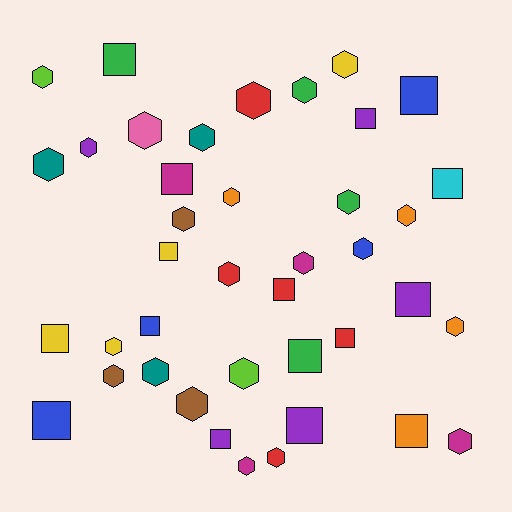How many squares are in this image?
There are 16 squares.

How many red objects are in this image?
There are 5 red objects.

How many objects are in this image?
There are 40 objects.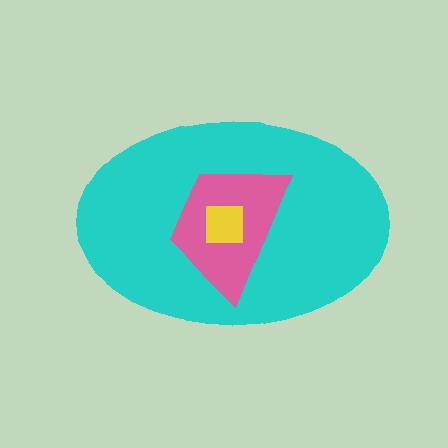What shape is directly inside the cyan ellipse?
The pink trapezoid.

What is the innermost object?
The yellow square.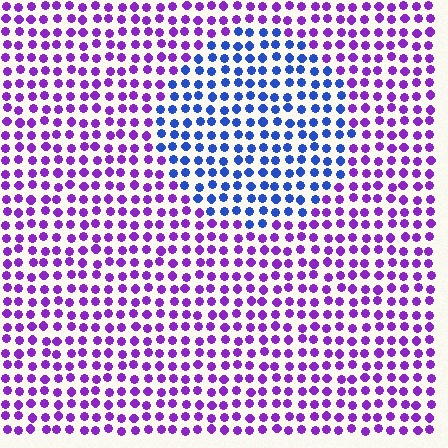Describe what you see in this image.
The image is filled with small purple elements in a uniform arrangement. A circle-shaped region is visible where the elements are tinted to a slightly different hue, forming a subtle color boundary.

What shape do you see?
I see a circle.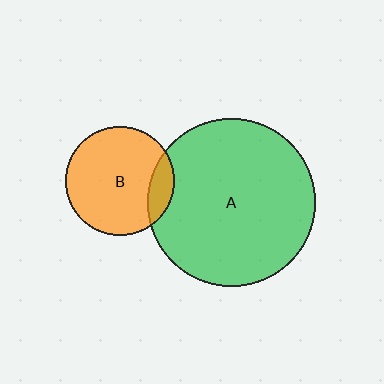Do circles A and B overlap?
Yes.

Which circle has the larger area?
Circle A (green).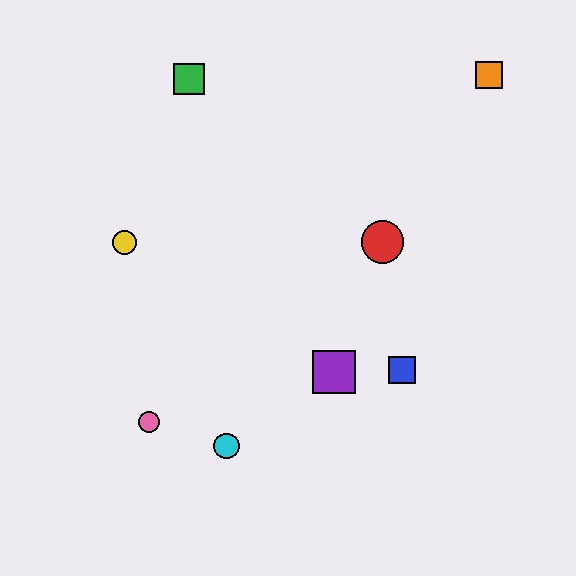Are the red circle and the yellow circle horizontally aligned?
Yes, both are at y≈242.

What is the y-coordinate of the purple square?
The purple square is at y≈372.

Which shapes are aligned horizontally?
The red circle, the yellow circle are aligned horizontally.